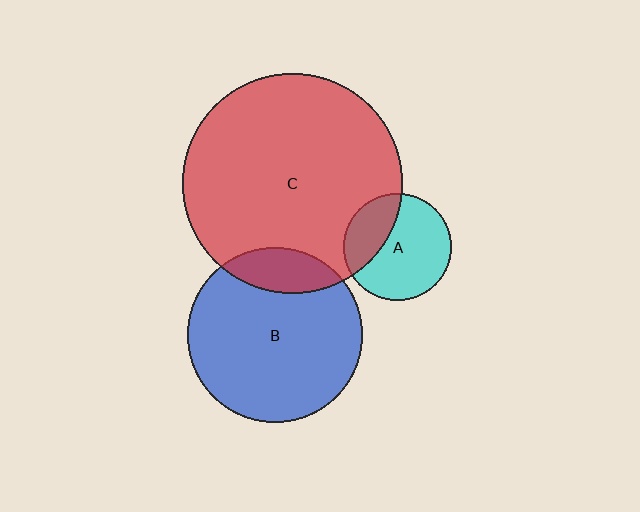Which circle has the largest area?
Circle C (red).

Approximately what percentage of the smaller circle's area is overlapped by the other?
Approximately 30%.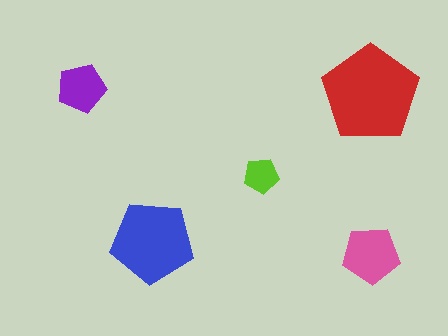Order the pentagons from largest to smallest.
the red one, the blue one, the pink one, the purple one, the lime one.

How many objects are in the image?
There are 5 objects in the image.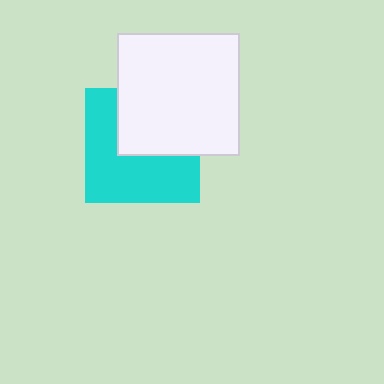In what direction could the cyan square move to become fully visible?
The cyan square could move toward the lower-left. That would shift it out from behind the white square entirely.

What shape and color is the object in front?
The object in front is a white square.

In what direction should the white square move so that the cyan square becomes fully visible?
The white square should move toward the upper-right. That is the shortest direction to clear the overlap and leave the cyan square fully visible.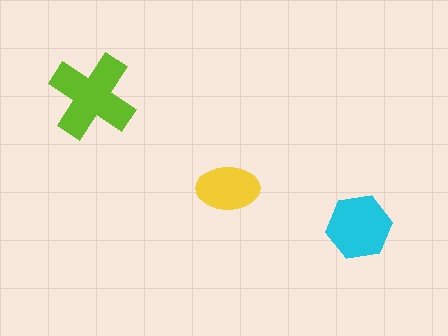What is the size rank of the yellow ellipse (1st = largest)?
3rd.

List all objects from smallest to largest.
The yellow ellipse, the cyan hexagon, the lime cross.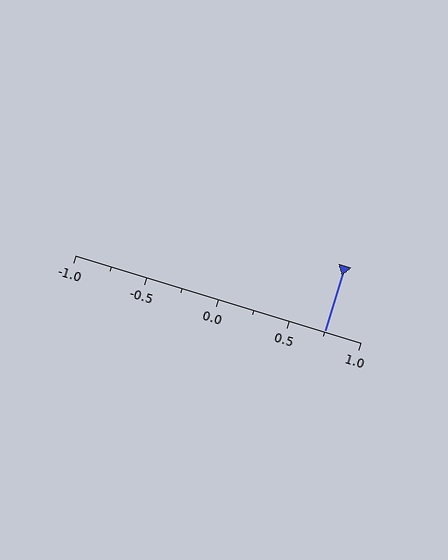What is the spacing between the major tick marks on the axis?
The major ticks are spaced 0.5 apart.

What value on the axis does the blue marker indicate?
The marker indicates approximately 0.75.